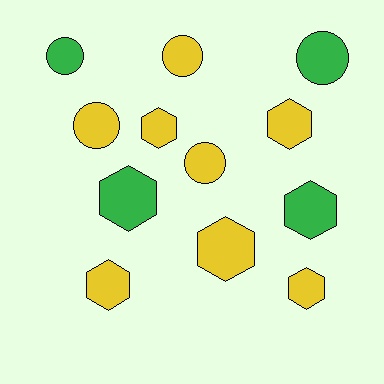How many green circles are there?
There are 2 green circles.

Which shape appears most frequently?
Hexagon, with 7 objects.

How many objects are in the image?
There are 12 objects.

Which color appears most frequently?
Yellow, with 8 objects.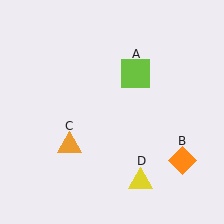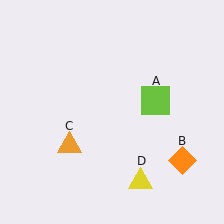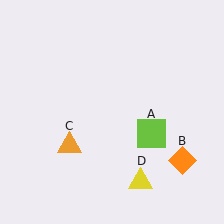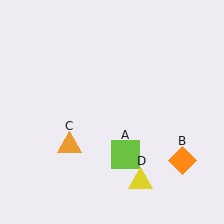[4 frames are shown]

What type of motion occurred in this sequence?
The lime square (object A) rotated clockwise around the center of the scene.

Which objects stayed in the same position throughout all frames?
Orange diamond (object B) and orange triangle (object C) and yellow triangle (object D) remained stationary.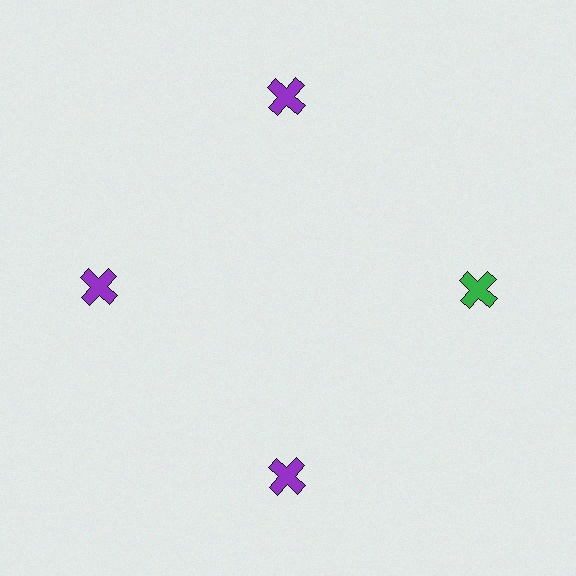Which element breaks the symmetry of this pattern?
The green cross at roughly the 3 o'clock position breaks the symmetry. All other shapes are purple crosses.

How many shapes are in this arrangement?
There are 4 shapes arranged in a ring pattern.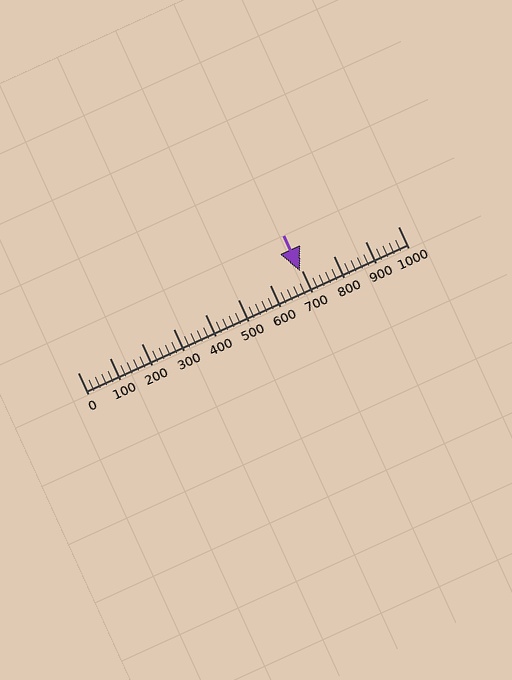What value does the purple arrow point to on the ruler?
The purple arrow points to approximately 695.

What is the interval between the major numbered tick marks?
The major tick marks are spaced 100 units apart.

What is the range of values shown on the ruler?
The ruler shows values from 0 to 1000.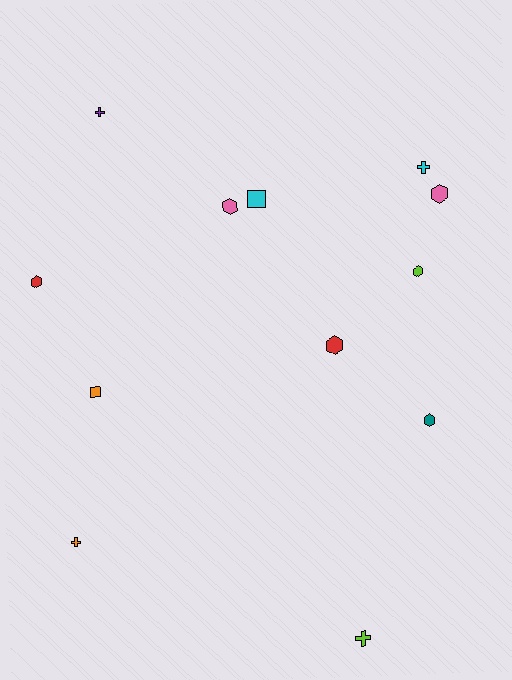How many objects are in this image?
There are 12 objects.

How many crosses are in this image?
There are 4 crosses.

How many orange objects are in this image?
There are 2 orange objects.